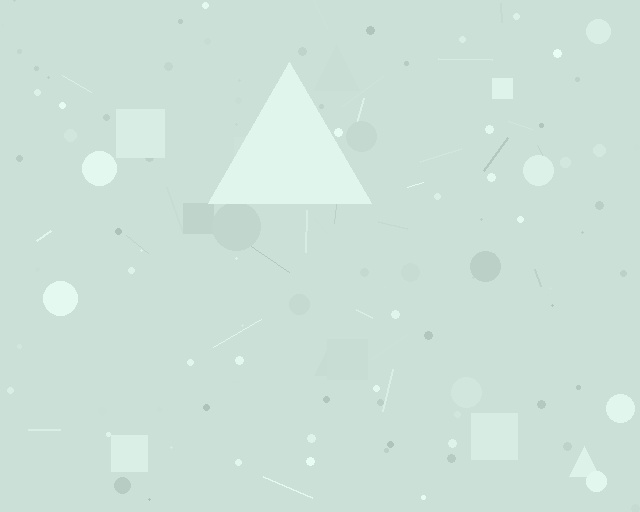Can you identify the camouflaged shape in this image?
The camouflaged shape is a triangle.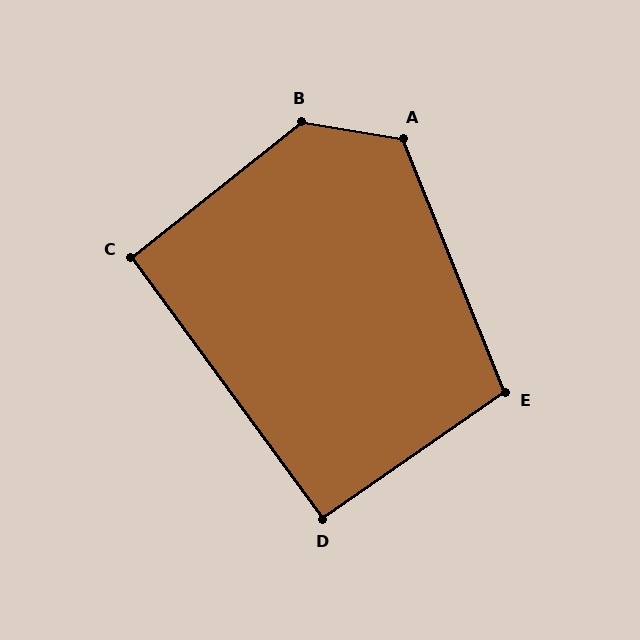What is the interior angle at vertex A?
Approximately 122 degrees (obtuse).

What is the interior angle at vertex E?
Approximately 103 degrees (obtuse).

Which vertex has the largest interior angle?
B, at approximately 132 degrees.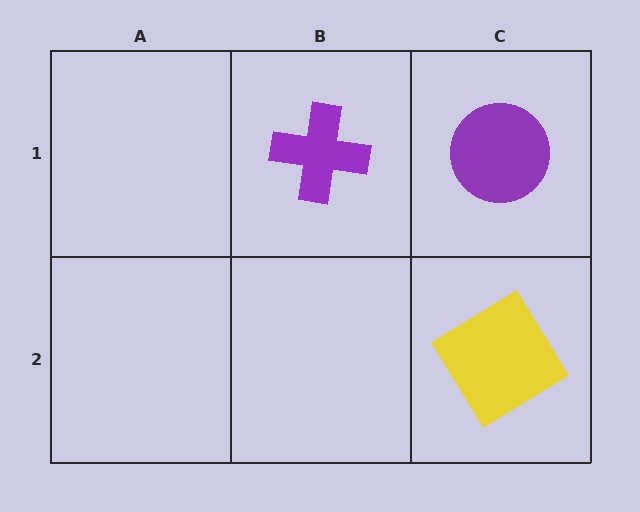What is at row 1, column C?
A purple circle.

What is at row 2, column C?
A yellow diamond.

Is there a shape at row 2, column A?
No, that cell is empty.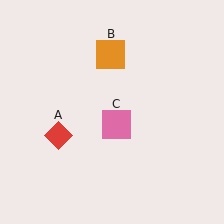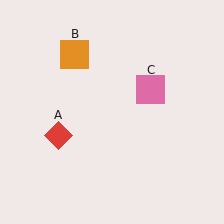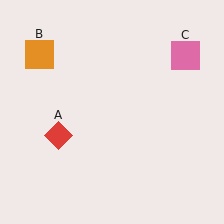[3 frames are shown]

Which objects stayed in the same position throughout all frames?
Red diamond (object A) remained stationary.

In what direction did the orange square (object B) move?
The orange square (object B) moved left.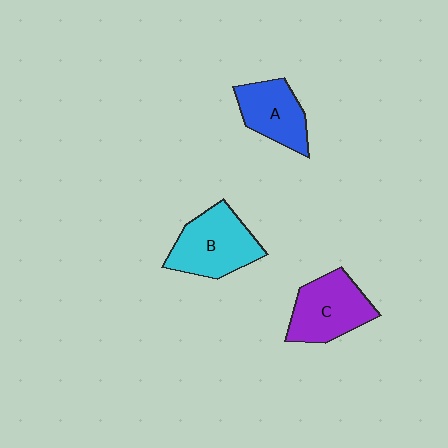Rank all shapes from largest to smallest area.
From largest to smallest: B (cyan), C (purple), A (blue).